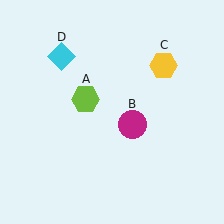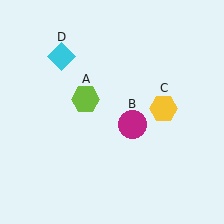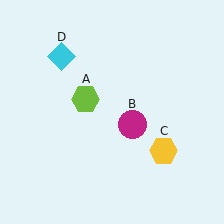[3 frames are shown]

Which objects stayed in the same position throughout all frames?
Lime hexagon (object A) and magenta circle (object B) and cyan diamond (object D) remained stationary.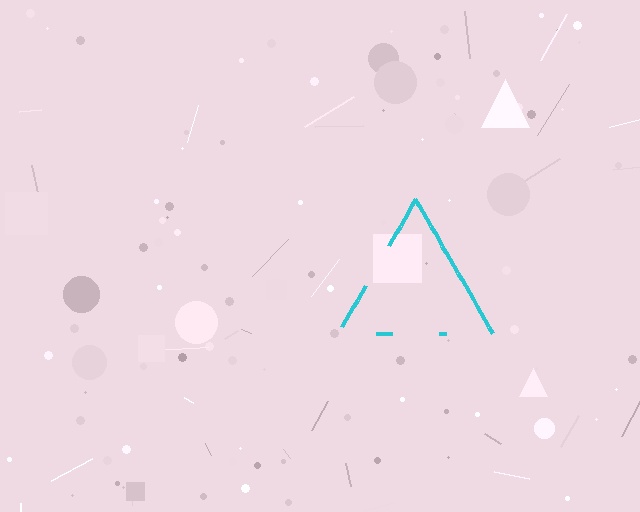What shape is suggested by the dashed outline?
The dashed outline suggests a triangle.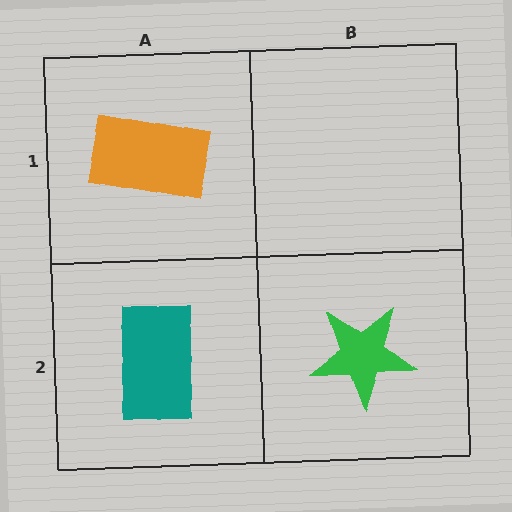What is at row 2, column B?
A green star.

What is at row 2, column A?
A teal rectangle.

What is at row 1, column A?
An orange rectangle.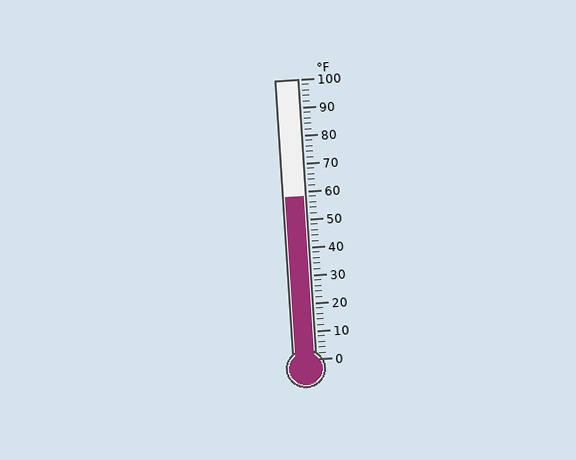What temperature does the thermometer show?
The thermometer shows approximately 58°F.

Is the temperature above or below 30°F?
The temperature is above 30°F.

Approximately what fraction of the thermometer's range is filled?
The thermometer is filled to approximately 60% of its range.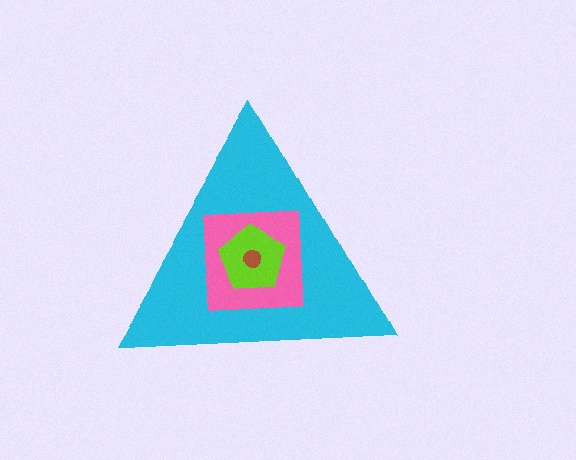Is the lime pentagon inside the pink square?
Yes.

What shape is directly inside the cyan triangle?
The pink square.